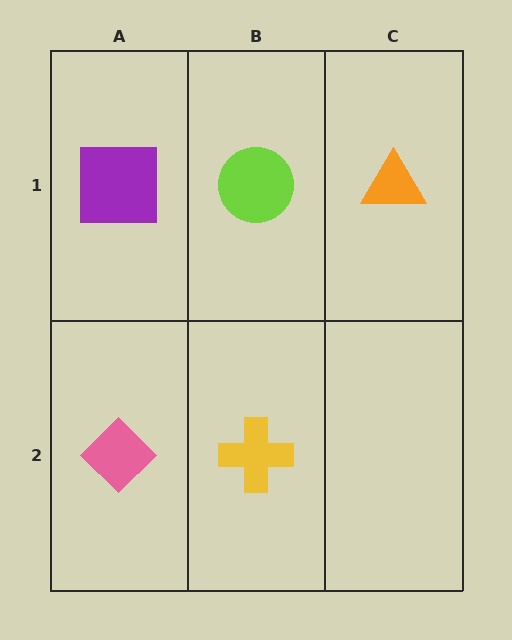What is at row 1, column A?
A purple square.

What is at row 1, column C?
An orange triangle.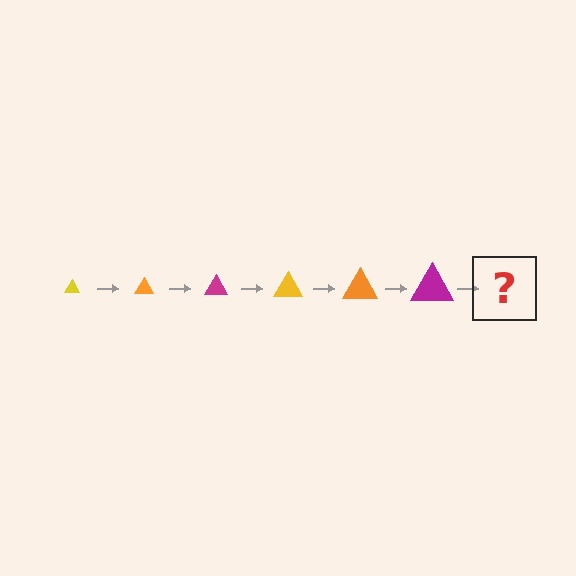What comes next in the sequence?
The next element should be a yellow triangle, larger than the previous one.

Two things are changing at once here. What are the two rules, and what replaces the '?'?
The two rules are that the triangle grows larger each step and the color cycles through yellow, orange, and magenta. The '?' should be a yellow triangle, larger than the previous one.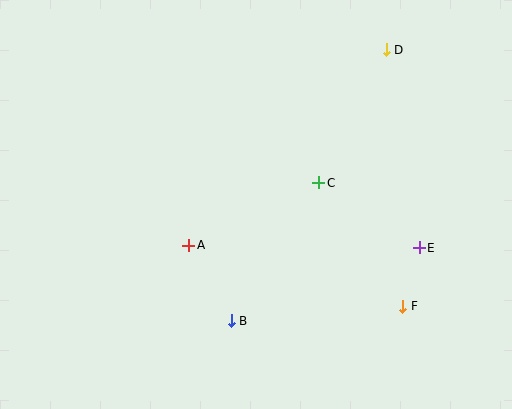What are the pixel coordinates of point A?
Point A is at (189, 245).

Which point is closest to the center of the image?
Point C at (319, 183) is closest to the center.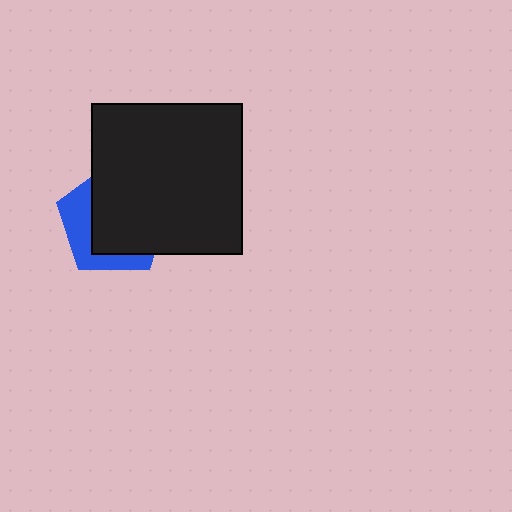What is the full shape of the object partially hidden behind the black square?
The partially hidden object is a blue pentagon.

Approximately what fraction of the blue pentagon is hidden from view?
Roughly 66% of the blue pentagon is hidden behind the black square.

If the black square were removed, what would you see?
You would see the complete blue pentagon.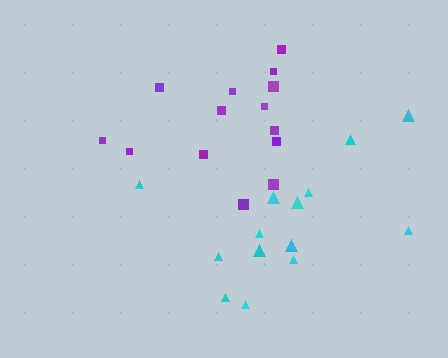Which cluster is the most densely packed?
Purple.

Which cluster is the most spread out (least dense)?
Cyan.